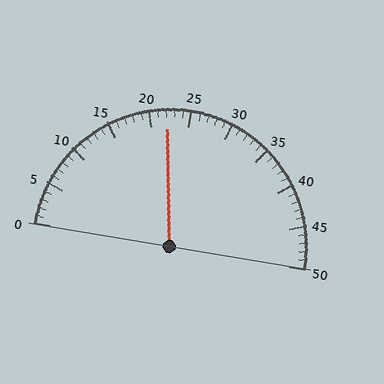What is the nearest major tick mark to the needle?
The nearest major tick mark is 20.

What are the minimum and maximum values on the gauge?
The gauge ranges from 0 to 50.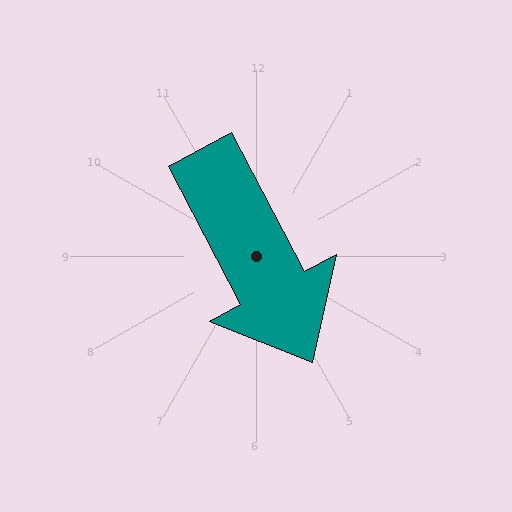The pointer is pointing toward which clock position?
Roughly 5 o'clock.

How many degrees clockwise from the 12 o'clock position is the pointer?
Approximately 152 degrees.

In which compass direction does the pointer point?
Southeast.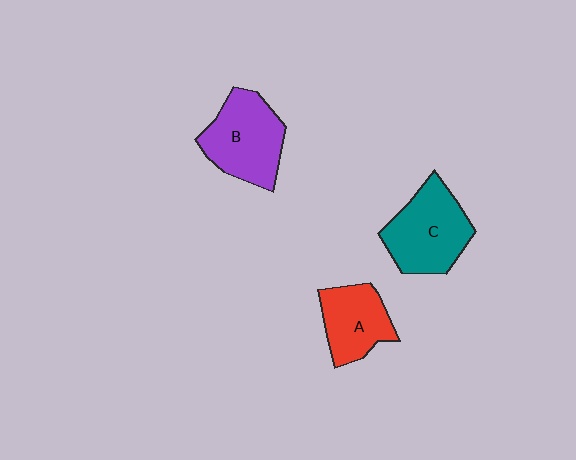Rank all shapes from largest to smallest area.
From largest to smallest: C (teal), B (purple), A (red).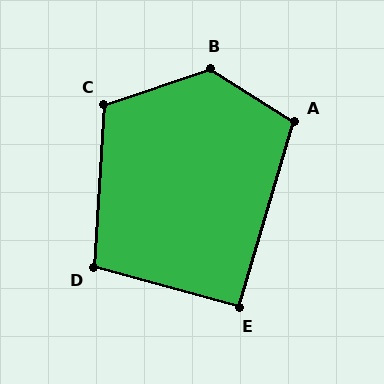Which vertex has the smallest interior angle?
E, at approximately 91 degrees.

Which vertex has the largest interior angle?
B, at approximately 130 degrees.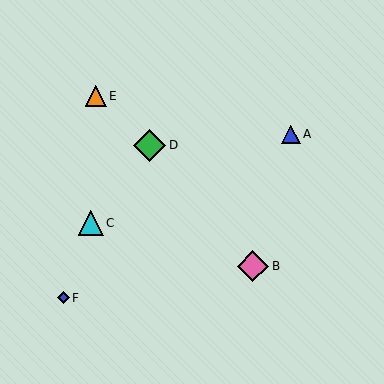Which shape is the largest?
The green diamond (labeled D) is the largest.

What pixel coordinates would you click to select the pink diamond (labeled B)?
Click at (253, 266) to select the pink diamond B.